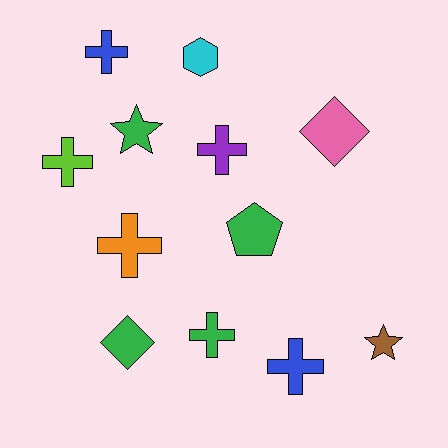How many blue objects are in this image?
There are 2 blue objects.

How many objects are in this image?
There are 12 objects.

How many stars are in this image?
There are 2 stars.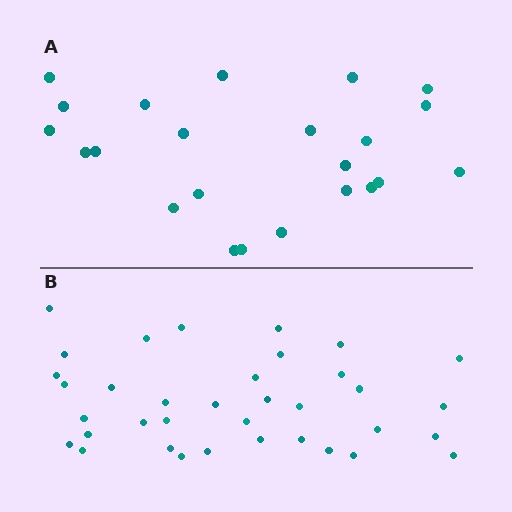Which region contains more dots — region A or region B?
Region B (the bottom region) has more dots.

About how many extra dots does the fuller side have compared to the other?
Region B has approximately 15 more dots than region A.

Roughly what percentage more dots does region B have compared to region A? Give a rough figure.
About 55% more.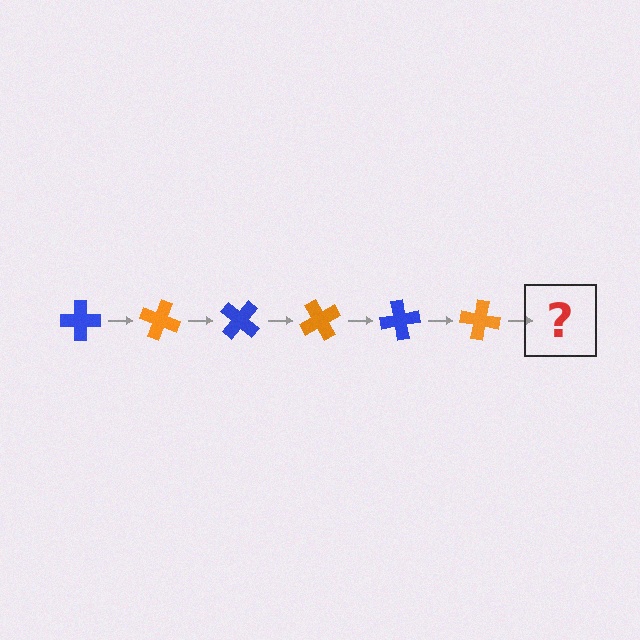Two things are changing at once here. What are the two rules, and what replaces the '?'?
The two rules are that it rotates 20 degrees each step and the color cycles through blue and orange. The '?' should be a blue cross, rotated 120 degrees from the start.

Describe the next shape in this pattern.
It should be a blue cross, rotated 120 degrees from the start.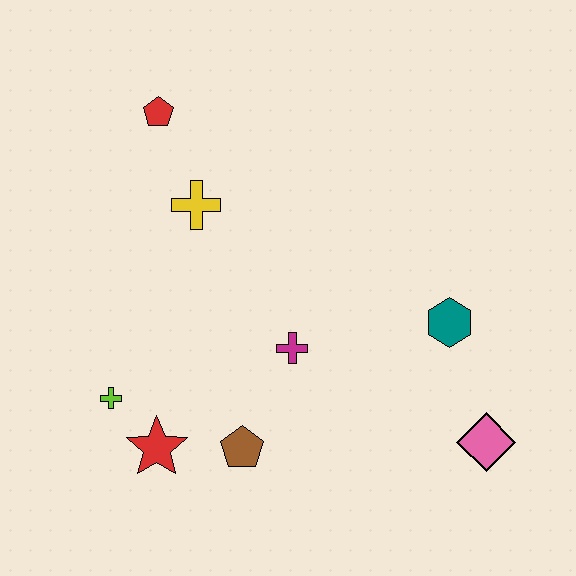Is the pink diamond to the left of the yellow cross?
No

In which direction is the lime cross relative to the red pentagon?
The lime cross is below the red pentagon.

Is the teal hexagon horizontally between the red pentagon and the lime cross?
No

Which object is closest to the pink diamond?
The teal hexagon is closest to the pink diamond.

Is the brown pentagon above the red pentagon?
No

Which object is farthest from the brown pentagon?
The red pentagon is farthest from the brown pentagon.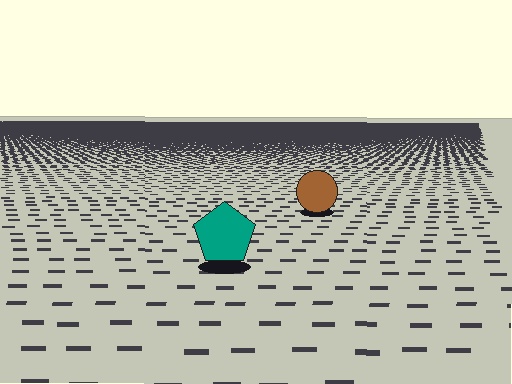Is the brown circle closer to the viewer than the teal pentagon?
No. The teal pentagon is closer — you can tell from the texture gradient: the ground texture is coarser near it.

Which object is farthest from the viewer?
The brown circle is farthest from the viewer. It appears smaller and the ground texture around it is denser.